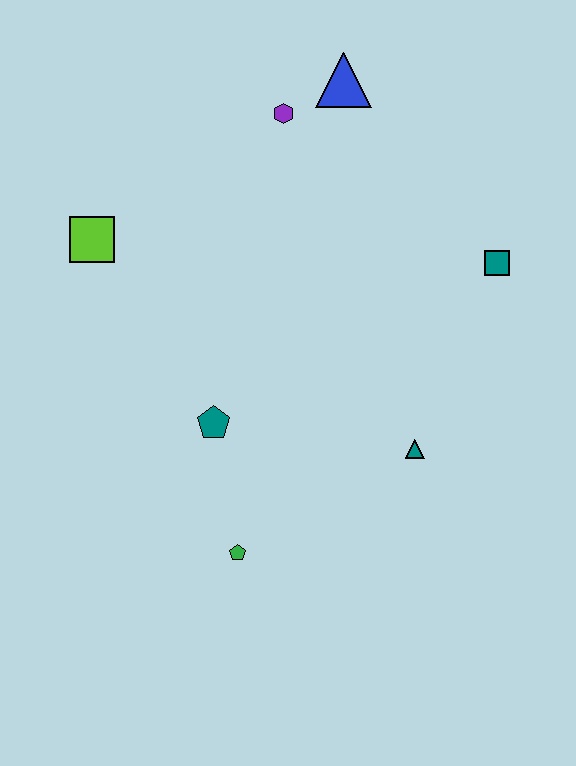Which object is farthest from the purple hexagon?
The green pentagon is farthest from the purple hexagon.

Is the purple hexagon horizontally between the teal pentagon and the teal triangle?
Yes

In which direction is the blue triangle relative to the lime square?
The blue triangle is to the right of the lime square.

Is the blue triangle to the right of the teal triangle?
No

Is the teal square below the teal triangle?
No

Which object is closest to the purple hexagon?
The blue triangle is closest to the purple hexagon.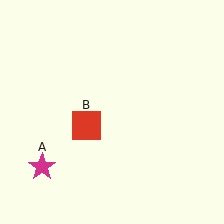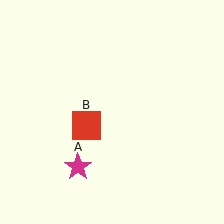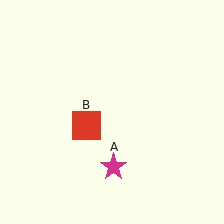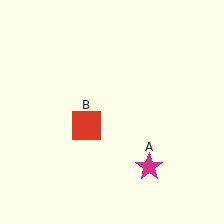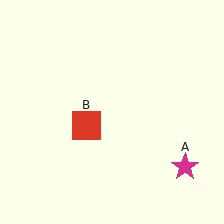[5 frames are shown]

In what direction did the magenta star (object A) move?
The magenta star (object A) moved right.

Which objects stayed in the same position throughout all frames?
Red square (object B) remained stationary.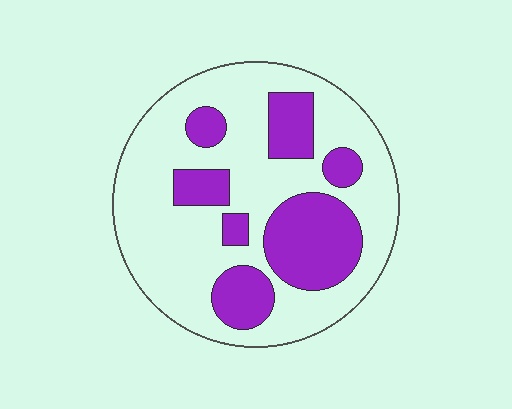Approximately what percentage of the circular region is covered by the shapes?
Approximately 30%.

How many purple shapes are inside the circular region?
7.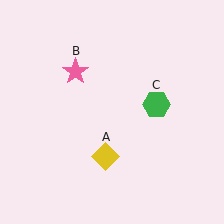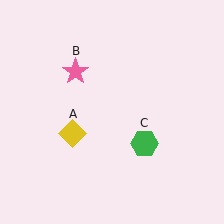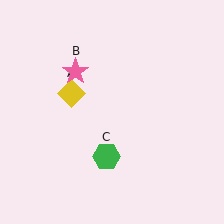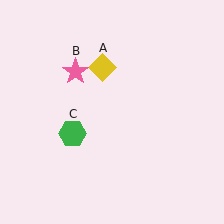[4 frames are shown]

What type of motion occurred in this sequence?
The yellow diamond (object A), green hexagon (object C) rotated clockwise around the center of the scene.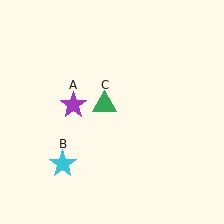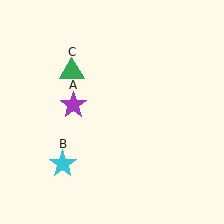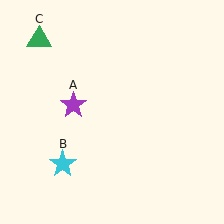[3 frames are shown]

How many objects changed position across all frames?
1 object changed position: green triangle (object C).